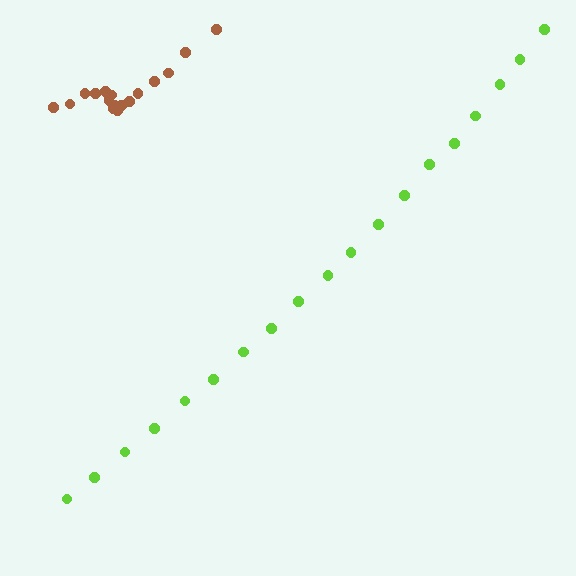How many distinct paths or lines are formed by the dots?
There are 2 distinct paths.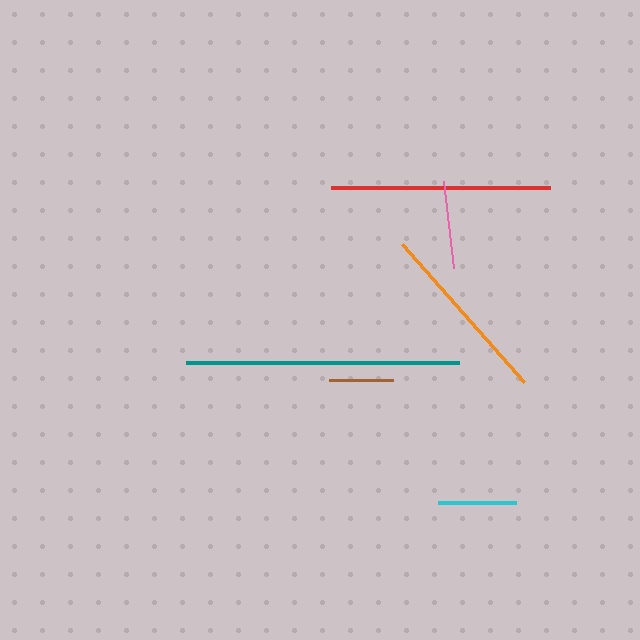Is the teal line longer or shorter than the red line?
The teal line is longer than the red line.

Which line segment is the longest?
The teal line is the longest at approximately 273 pixels.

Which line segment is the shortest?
The brown line is the shortest at approximately 64 pixels.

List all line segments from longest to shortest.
From longest to shortest: teal, red, orange, pink, cyan, brown.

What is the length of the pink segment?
The pink segment is approximately 87 pixels long.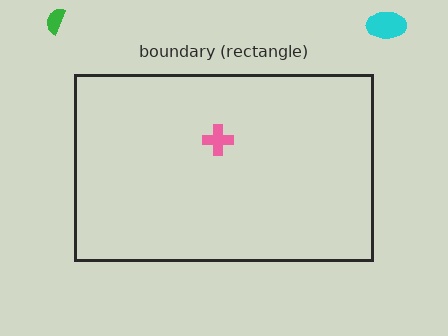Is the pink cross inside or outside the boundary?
Inside.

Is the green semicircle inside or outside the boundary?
Outside.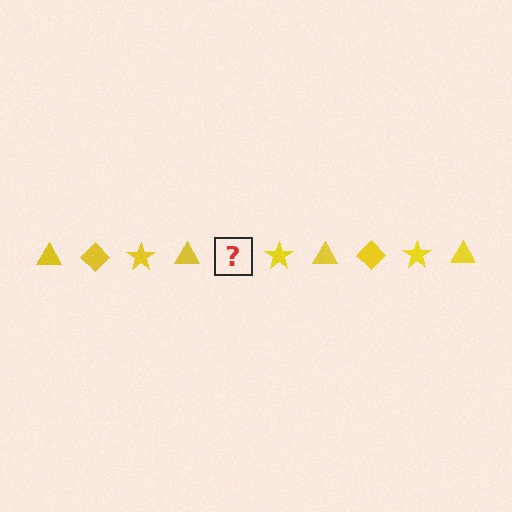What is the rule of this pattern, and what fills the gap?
The rule is that the pattern cycles through triangle, diamond, star shapes in yellow. The gap should be filled with a yellow diamond.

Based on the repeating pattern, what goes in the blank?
The blank should be a yellow diamond.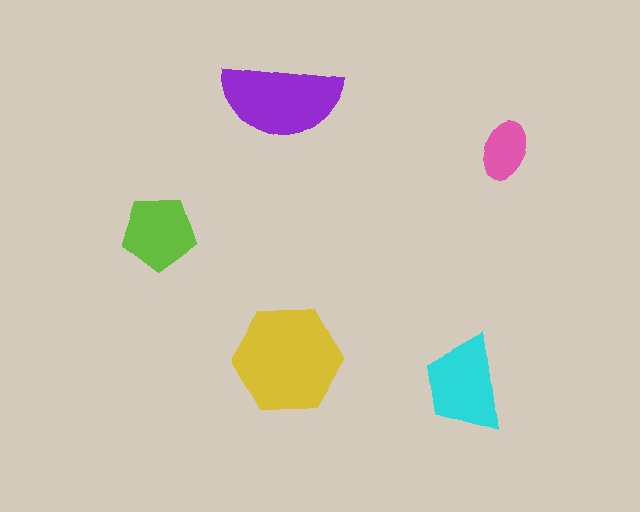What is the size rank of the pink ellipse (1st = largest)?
5th.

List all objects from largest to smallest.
The yellow hexagon, the purple semicircle, the cyan trapezoid, the lime pentagon, the pink ellipse.